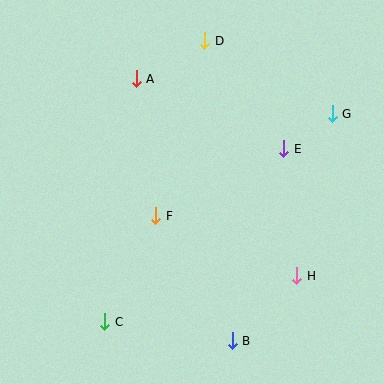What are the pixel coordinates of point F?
Point F is at (156, 216).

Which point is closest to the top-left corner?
Point A is closest to the top-left corner.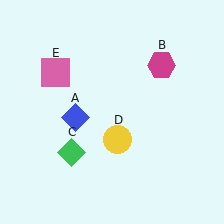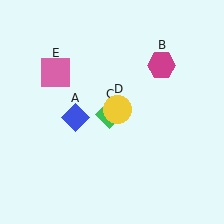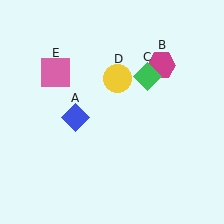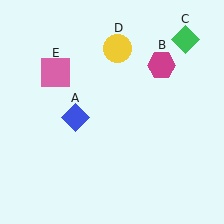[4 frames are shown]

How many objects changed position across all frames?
2 objects changed position: green diamond (object C), yellow circle (object D).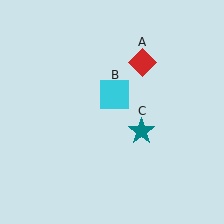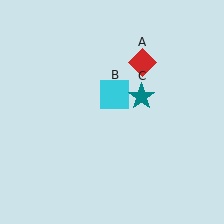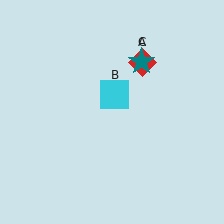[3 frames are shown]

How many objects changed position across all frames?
1 object changed position: teal star (object C).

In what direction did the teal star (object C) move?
The teal star (object C) moved up.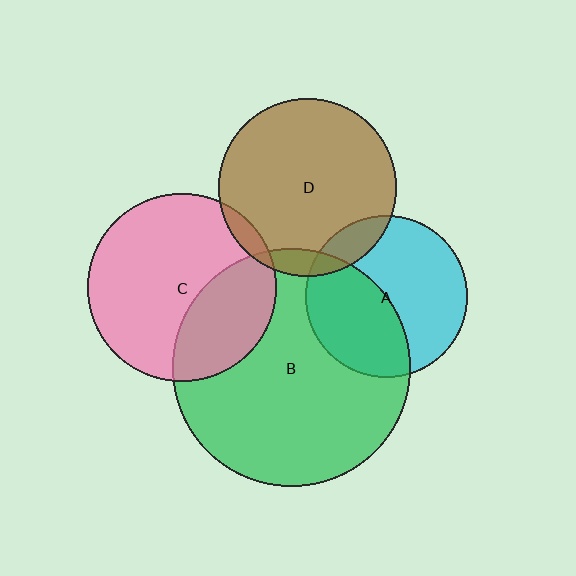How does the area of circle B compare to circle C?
Approximately 1.6 times.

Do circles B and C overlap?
Yes.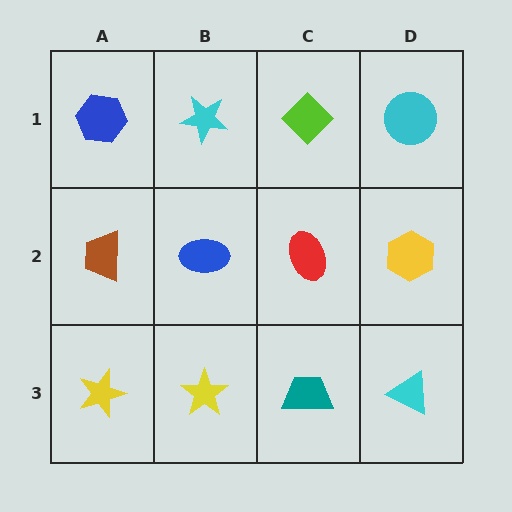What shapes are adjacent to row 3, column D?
A yellow hexagon (row 2, column D), a teal trapezoid (row 3, column C).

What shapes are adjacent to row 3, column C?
A red ellipse (row 2, column C), a yellow star (row 3, column B), a cyan triangle (row 3, column D).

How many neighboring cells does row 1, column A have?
2.